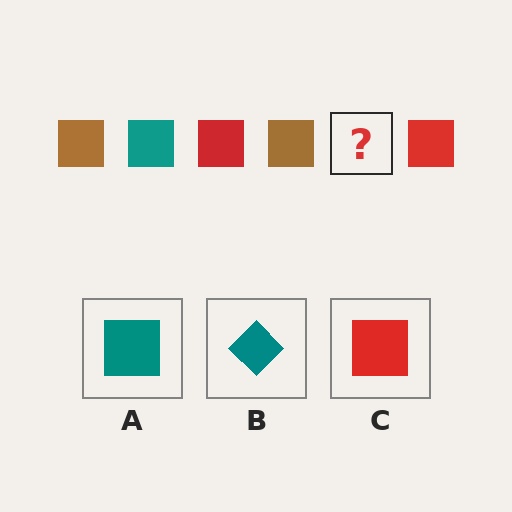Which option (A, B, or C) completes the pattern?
A.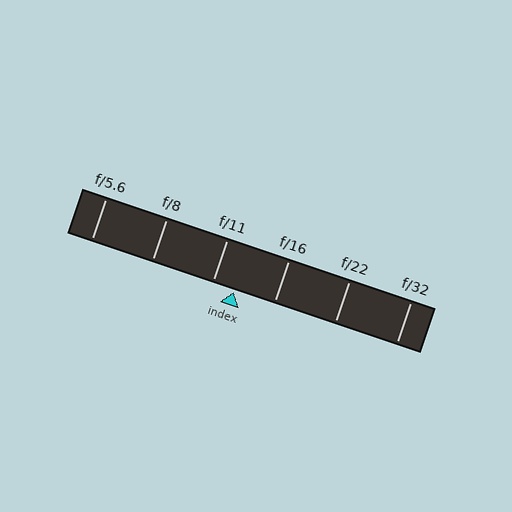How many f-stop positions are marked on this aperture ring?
There are 6 f-stop positions marked.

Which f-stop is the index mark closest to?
The index mark is closest to f/11.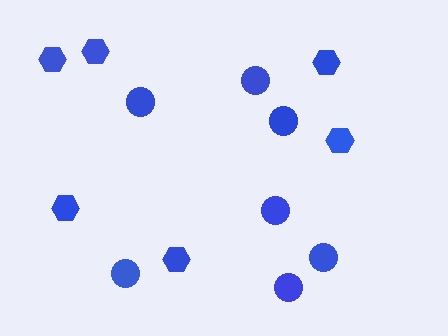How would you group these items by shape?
There are 2 groups: one group of circles (7) and one group of hexagons (6).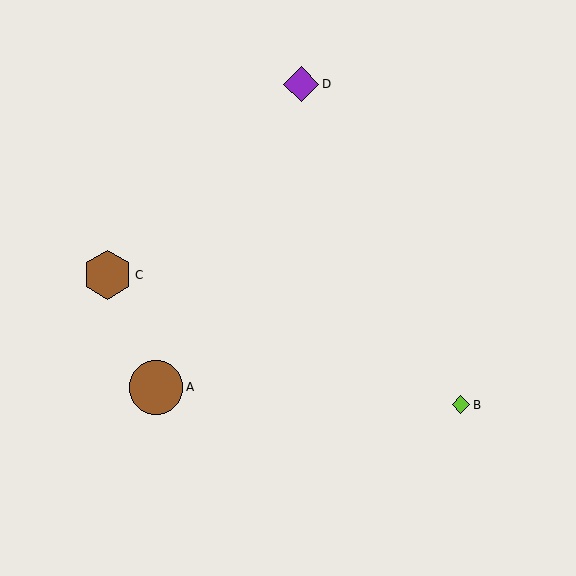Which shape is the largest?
The brown circle (labeled A) is the largest.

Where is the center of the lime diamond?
The center of the lime diamond is at (461, 405).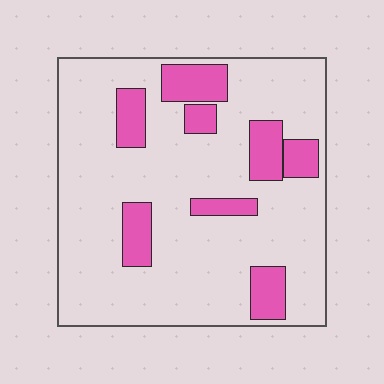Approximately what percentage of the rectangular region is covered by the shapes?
Approximately 20%.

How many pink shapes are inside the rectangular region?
8.